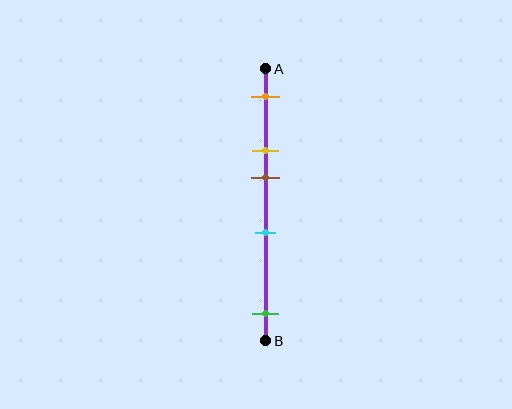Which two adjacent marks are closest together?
The yellow and brown marks are the closest adjacent pair.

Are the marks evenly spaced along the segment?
No, the marks are not evenly spaced.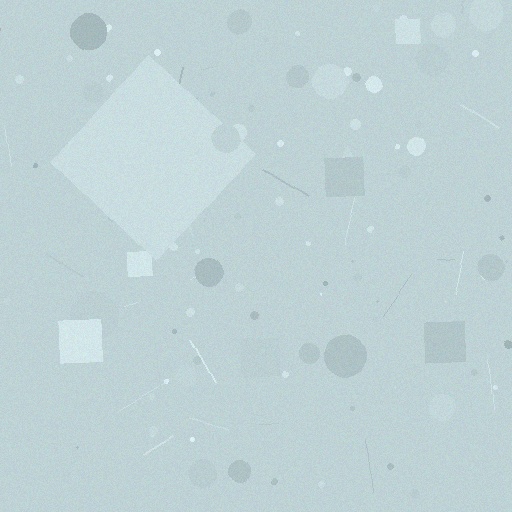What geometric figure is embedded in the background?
A diamond is embedded in the background.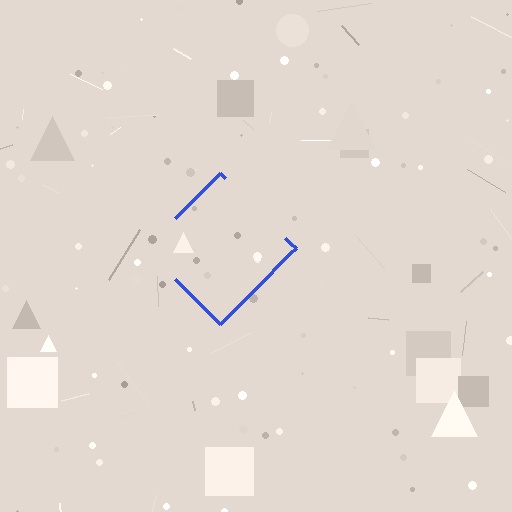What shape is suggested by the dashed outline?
The dashed outline suggests a diamond.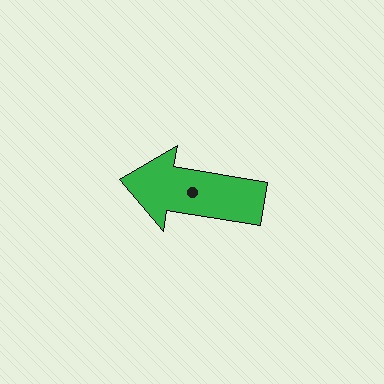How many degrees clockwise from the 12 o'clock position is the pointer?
Approximately 279 degrees.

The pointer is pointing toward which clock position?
Roughly 9 o'clock.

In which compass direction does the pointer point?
West.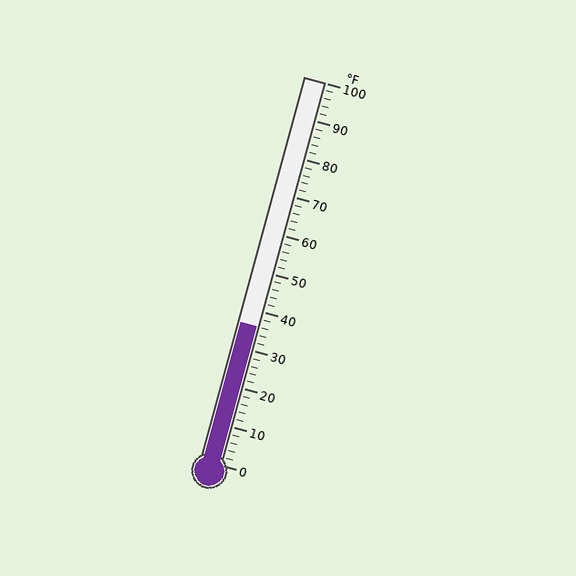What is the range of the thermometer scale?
The thermometer scale ranges from 0°F to 100°F.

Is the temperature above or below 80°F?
The temperature is below 80°F.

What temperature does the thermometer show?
The thermometer shows approximately 36°F.